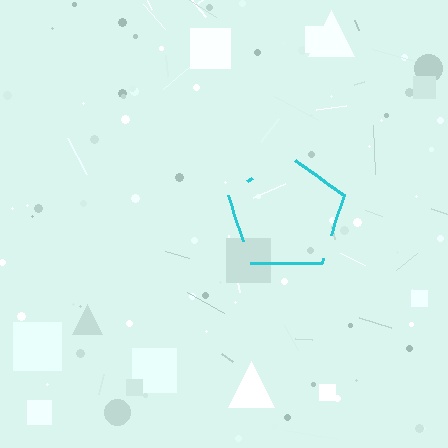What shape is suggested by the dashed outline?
The dashed outline suggests a pentagon.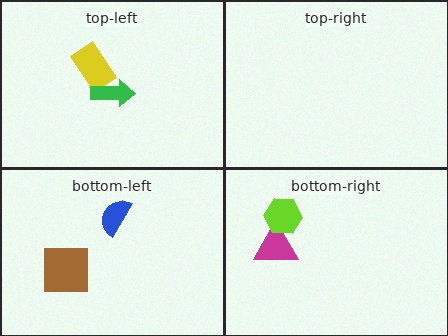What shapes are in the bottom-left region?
The blue semicircle, the brown square.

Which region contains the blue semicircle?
The bottom-left region.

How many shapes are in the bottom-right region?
2.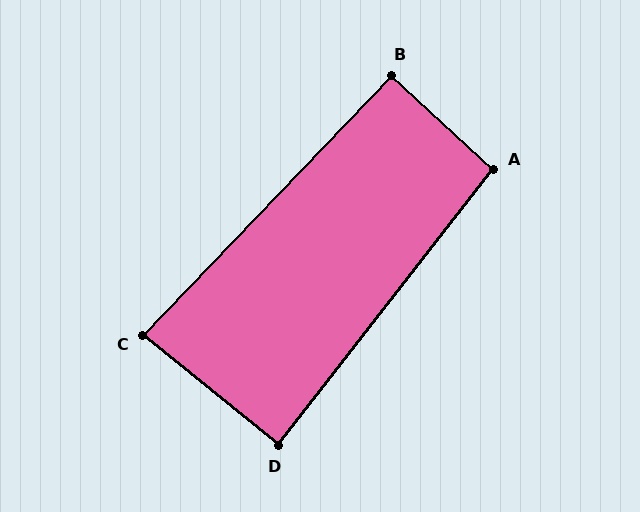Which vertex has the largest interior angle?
A, at approximately 95 degrees.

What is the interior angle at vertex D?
Approximately 89 degrees (approximately right).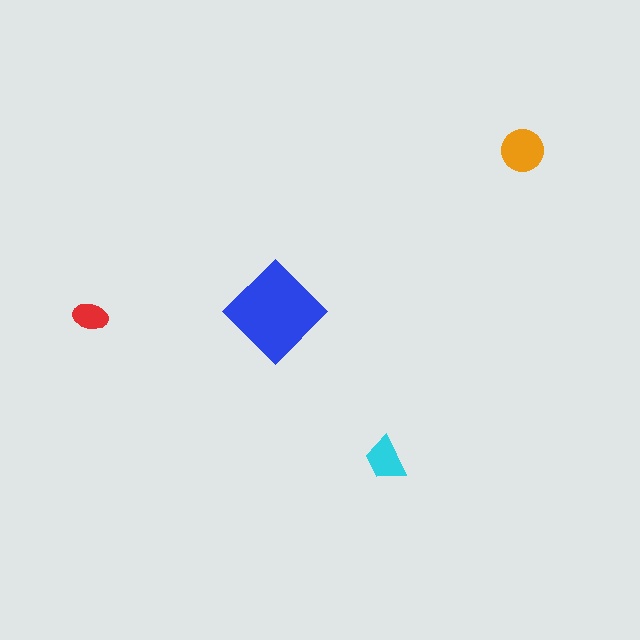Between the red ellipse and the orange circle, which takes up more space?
The orange circle.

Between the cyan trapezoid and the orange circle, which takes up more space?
The orange circle.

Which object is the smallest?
The red ellipse.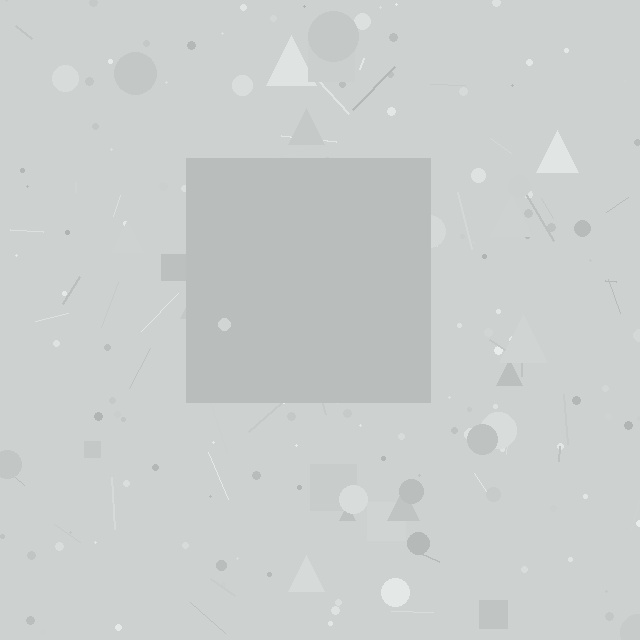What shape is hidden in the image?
A square is hidden in the image.